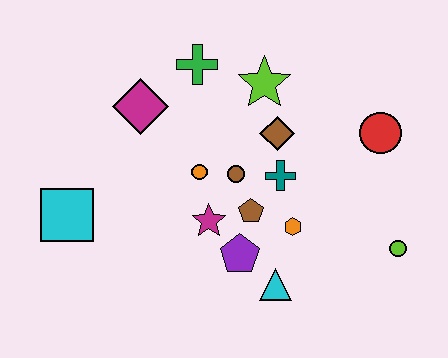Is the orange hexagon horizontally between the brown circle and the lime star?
No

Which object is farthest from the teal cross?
The cyan square is farthest from the teal cross.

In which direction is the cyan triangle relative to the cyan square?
The cyan triangle is to the right of the cyan square.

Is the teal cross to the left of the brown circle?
No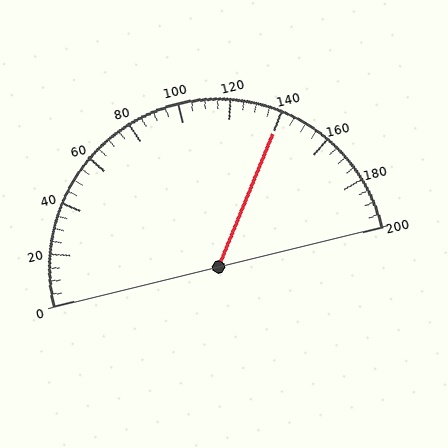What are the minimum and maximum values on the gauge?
The gauge ranges from 0 to 200.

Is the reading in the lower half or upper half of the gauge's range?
The reading is in the upper half of the range (0 to 200).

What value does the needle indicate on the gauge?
The needle indicates approximately 140.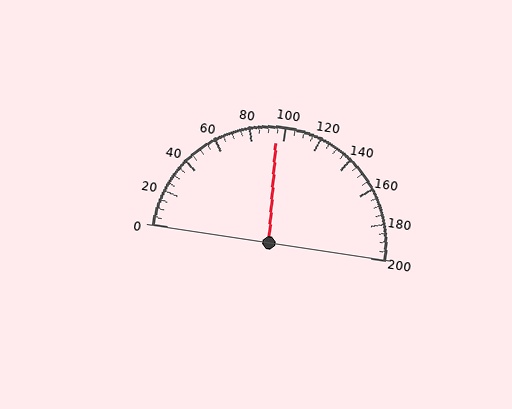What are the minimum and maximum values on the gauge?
The gauge ranges from 0 to 200.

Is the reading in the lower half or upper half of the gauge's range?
The reading is in the lower half of the range (0 to 200).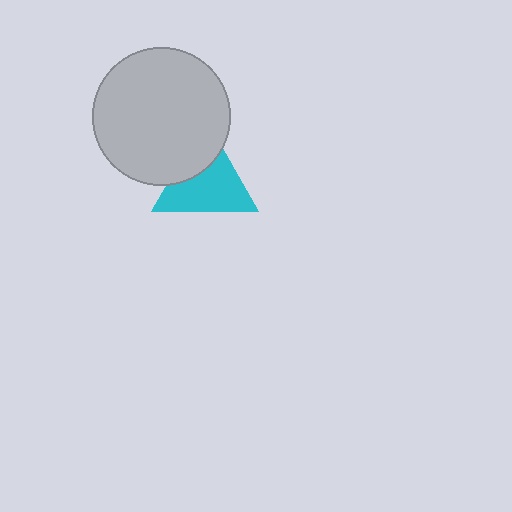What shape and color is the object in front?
The object in front is a light gray circle.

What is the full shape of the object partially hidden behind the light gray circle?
The partially hidden object is a cyan triangle.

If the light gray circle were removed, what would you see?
You would see the complete cyan triangle.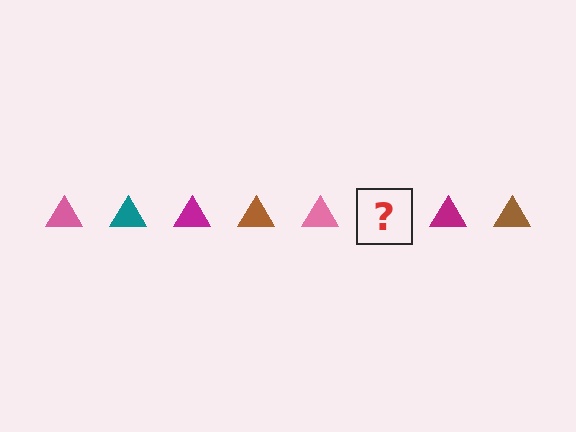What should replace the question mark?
The question mark should be replaced with a teal triangle.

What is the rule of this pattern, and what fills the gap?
The rule is that the pattern cycles through pink, teal, magenta, brown triangles. The gap should be filled with a teal triangle.